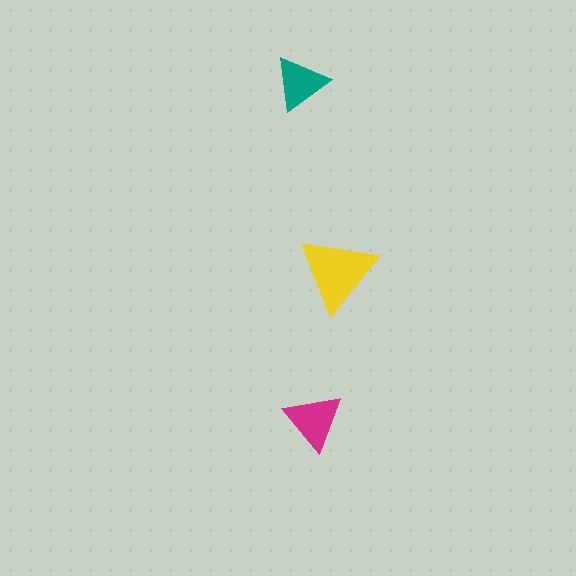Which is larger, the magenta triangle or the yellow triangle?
The yellow one.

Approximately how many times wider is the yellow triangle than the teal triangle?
About 1.5 times wider.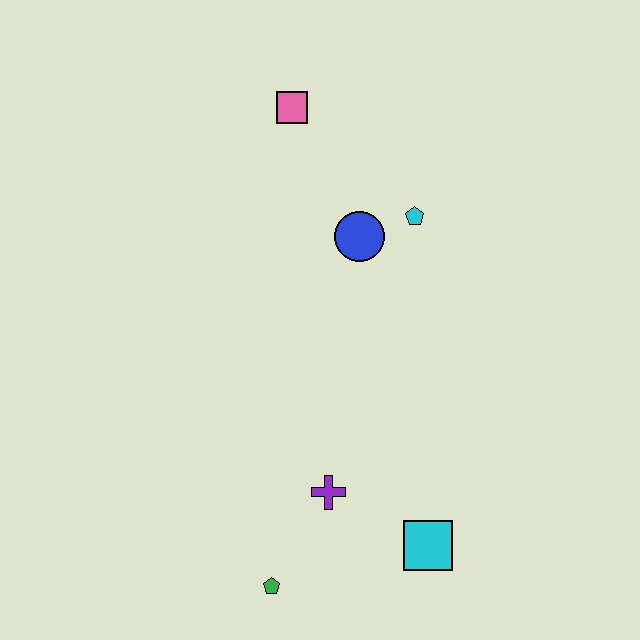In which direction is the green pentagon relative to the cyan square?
The green pentagon is to the left of the cyan square.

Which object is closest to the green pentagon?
The purple cross is closest to the green pentagon.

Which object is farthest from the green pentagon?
The pink square is farthest from the green pentagon.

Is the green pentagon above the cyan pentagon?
No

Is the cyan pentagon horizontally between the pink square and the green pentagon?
No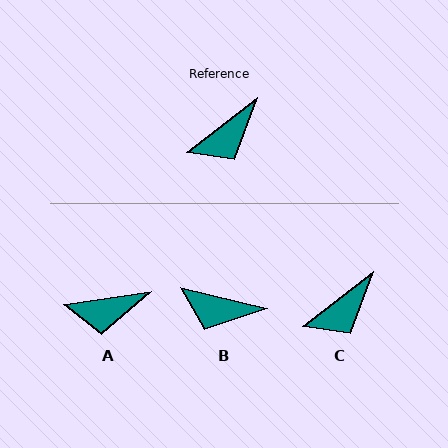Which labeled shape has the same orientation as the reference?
C.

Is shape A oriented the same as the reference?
No, it is off by about 29 degrees.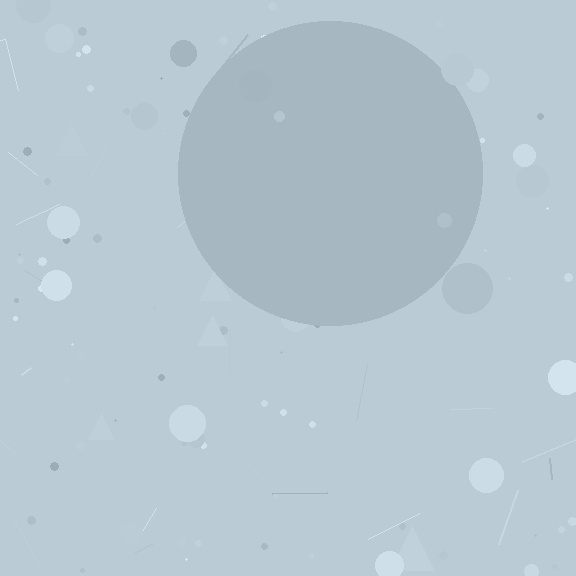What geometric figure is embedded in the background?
A circle is embedded in the background.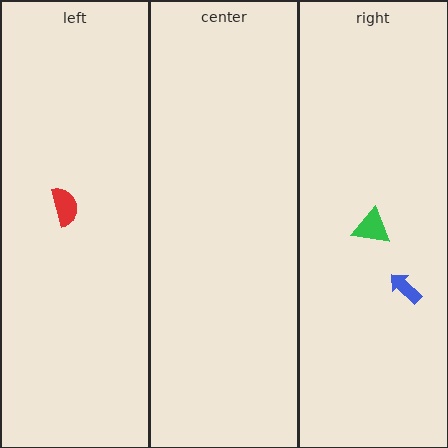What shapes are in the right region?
The blue arrow, the green triangle.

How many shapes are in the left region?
1.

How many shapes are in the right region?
2.